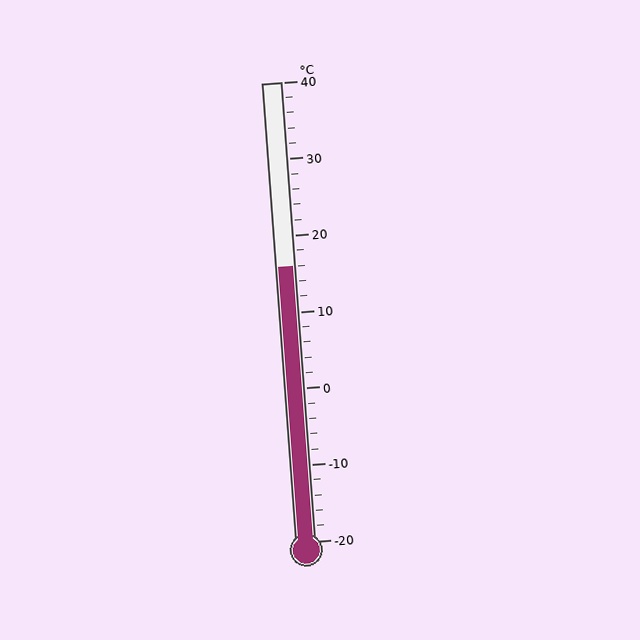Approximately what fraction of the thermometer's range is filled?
The thermometer is filled to approximately 60% of its range.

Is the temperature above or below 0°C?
The temperature is above 0°C.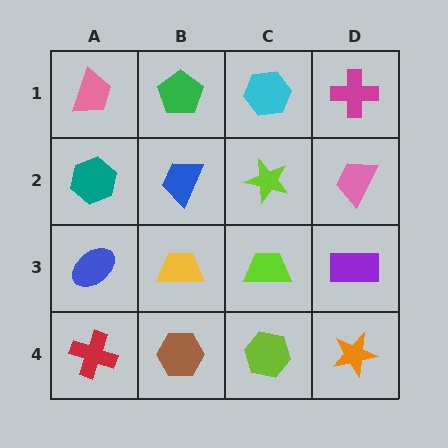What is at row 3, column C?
A lime trapezoid.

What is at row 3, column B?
A yellow trapezoid.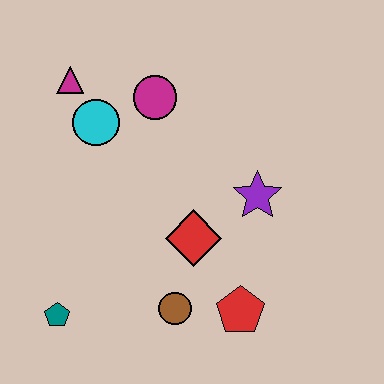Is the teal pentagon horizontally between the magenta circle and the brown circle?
No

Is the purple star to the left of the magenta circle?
No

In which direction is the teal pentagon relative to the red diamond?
The teal pentagon is to the left of the red diamond.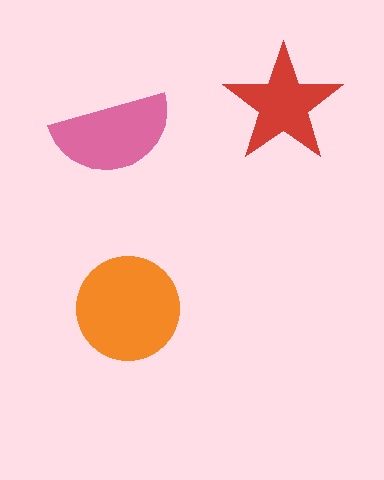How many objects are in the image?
There are 3 objects in the image.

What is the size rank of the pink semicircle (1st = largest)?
2nd.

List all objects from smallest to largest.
The red star, the pink semicircle, the orange circle.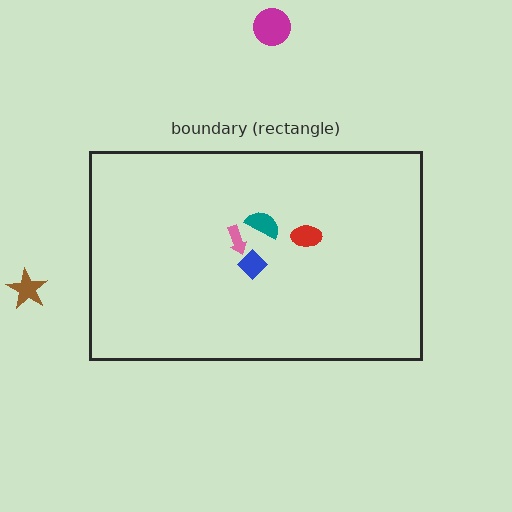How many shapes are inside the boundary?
4 inside, 2 outside.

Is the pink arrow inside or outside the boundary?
Inside.